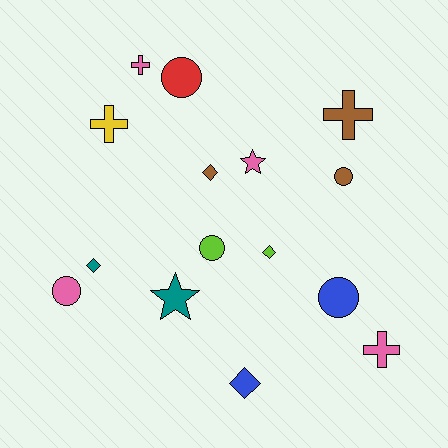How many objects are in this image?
There are 15 objects.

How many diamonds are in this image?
There are 4 diamonds.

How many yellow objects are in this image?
There is 1 yellow object.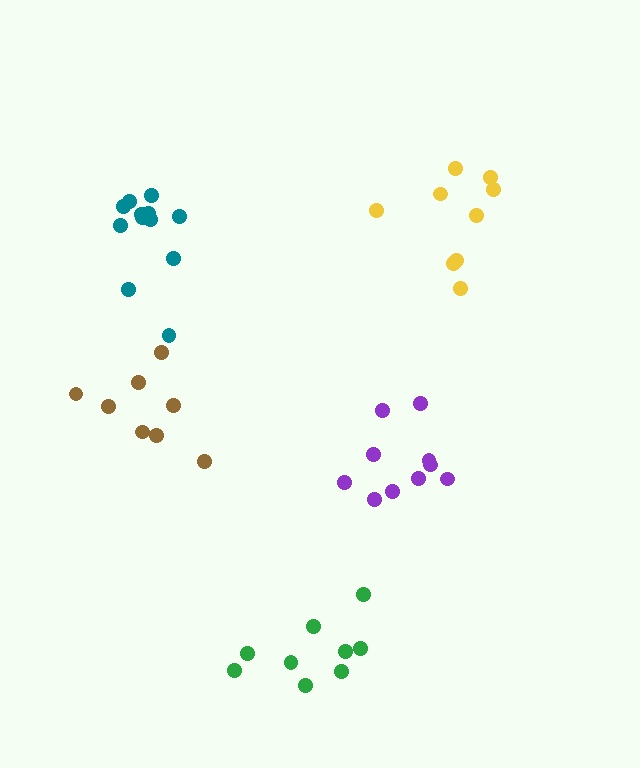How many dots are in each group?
Group 1: 12 dots, Group 2: 10 dots, Group 3: 9 dots, Group 4: 8 dots, Group 5: 9 dots (48 total).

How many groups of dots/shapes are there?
There are 5 groups.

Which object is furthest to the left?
The brown cluster is leftmost.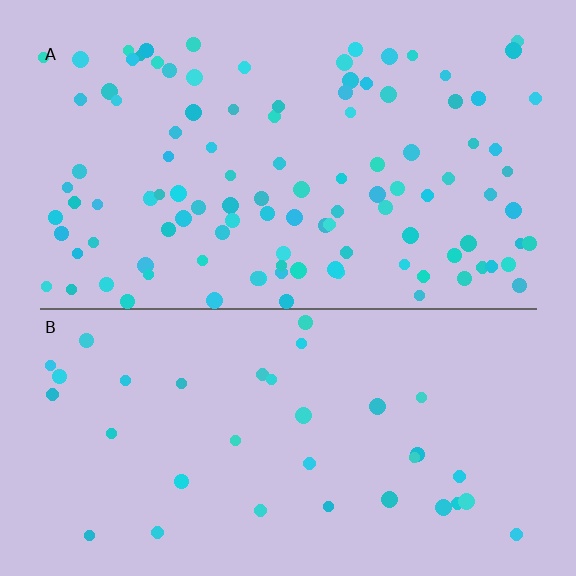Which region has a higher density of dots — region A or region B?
A (the top).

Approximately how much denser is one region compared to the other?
Approximately 3.1× — region A over region B.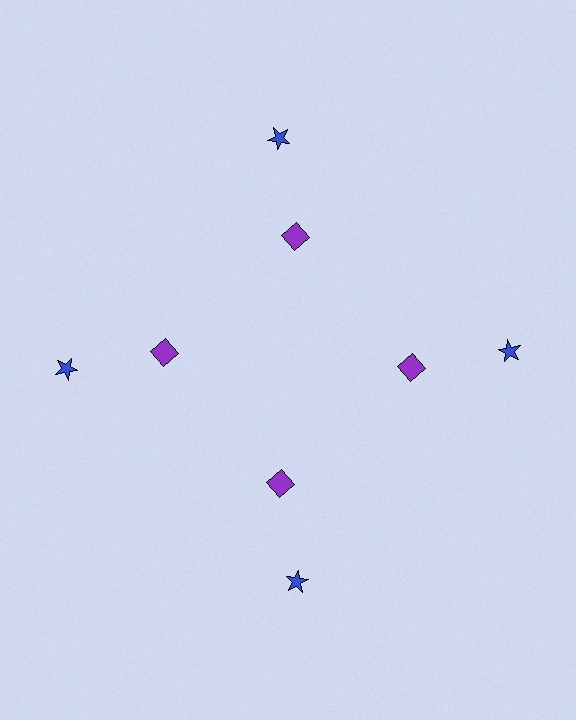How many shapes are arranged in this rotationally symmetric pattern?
There are 8 shapes, arranged in 4 groups of 2.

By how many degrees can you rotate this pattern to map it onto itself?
The pattern maps onto itself every 90 degrees of rotation.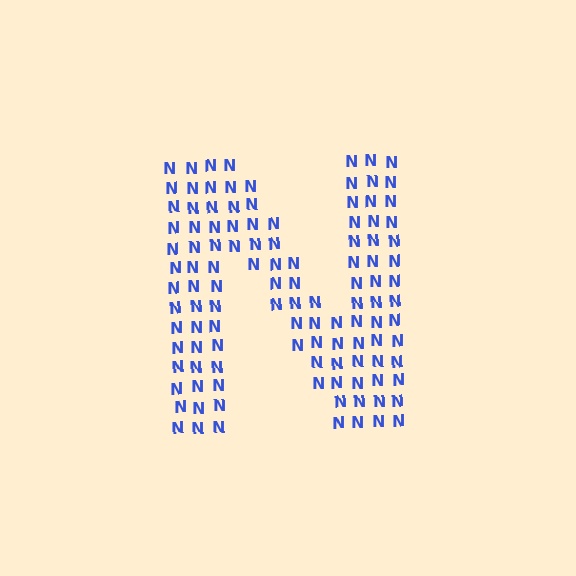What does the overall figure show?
The overall figure shows the letter N.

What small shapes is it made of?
It is made of small letter N's.